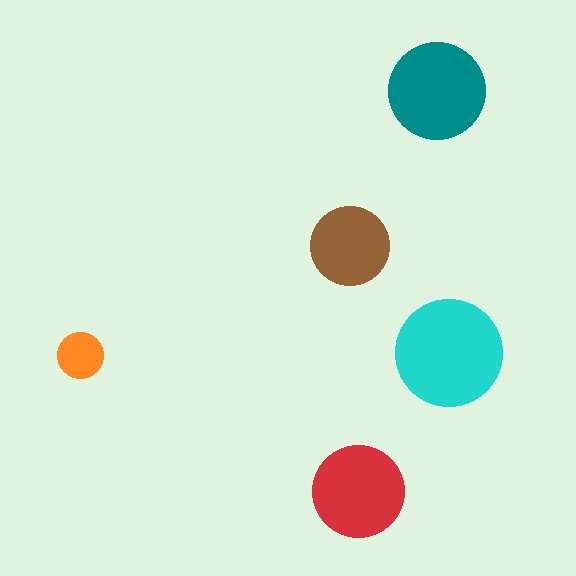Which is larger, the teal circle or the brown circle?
The teal one.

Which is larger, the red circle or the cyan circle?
The cyan one.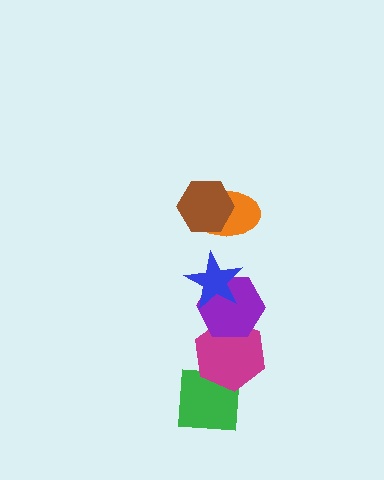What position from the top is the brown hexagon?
The brown hexagon is 1st from the top.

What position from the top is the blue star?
The blue star is 3rd from the top.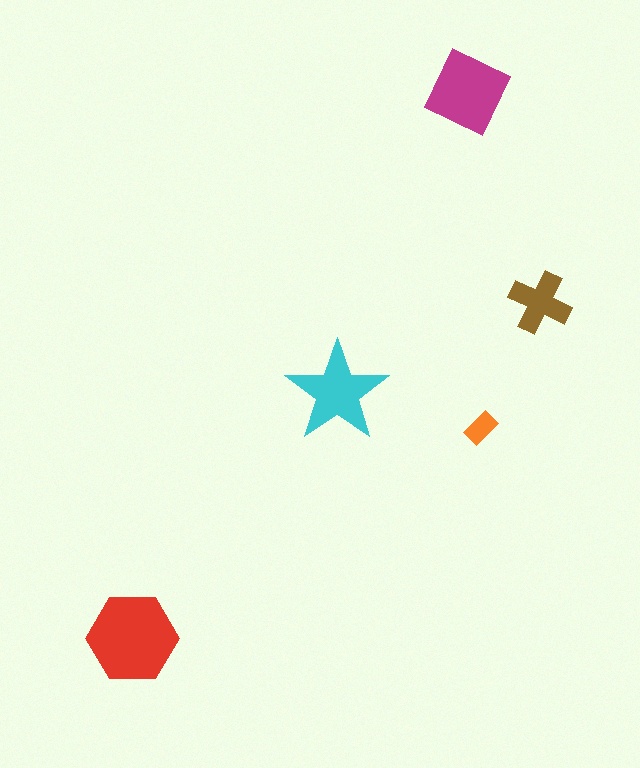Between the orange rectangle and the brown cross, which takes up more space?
The brown cross.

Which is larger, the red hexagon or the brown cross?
The red hexagon.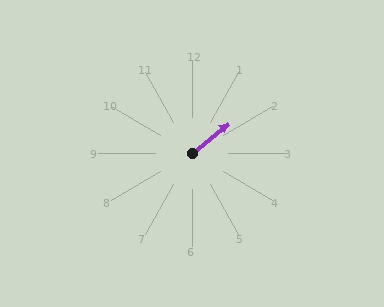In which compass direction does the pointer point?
Northeast.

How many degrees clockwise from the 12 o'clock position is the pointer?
Approximately 51 degrees.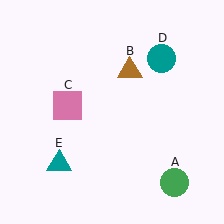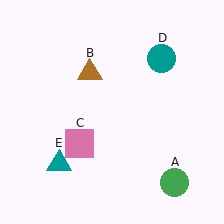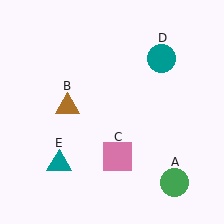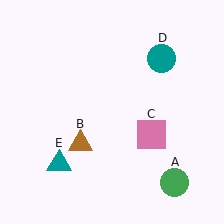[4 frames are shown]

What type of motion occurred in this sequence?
The brown triangle (object B), pink square (object C) rotated counterclockwise around the center of the scene.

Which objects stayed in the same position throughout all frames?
Green circle (object A) and teal circle (object D) and teal triangle (object E) remained stationary.